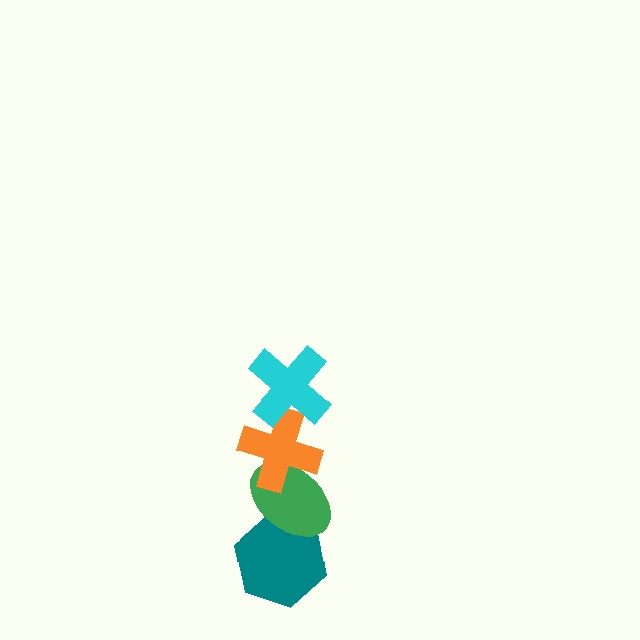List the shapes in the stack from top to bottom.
From top to bottom: the cyan cross, the orange cross, the green ellipse, the teal hexagon.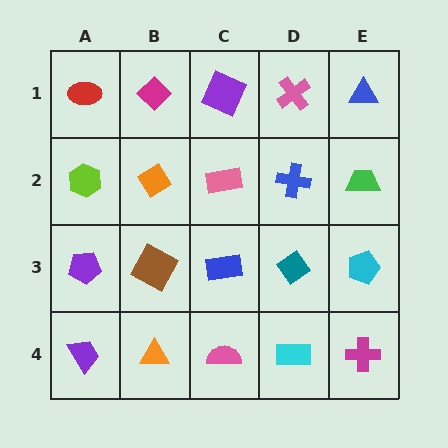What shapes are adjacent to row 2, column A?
A red ellipse (row 1, column A), a purple pentagon (row 3, column A), an orange diamond (row 2, column B).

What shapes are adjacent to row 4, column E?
A cyan pentagon (row 3, column E), a cyan rectangle (row 4, column D).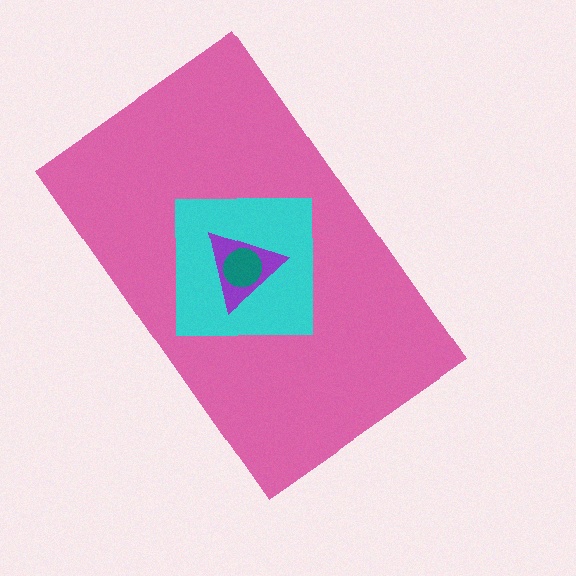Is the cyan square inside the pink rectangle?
Yes.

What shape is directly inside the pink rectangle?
The cyan square.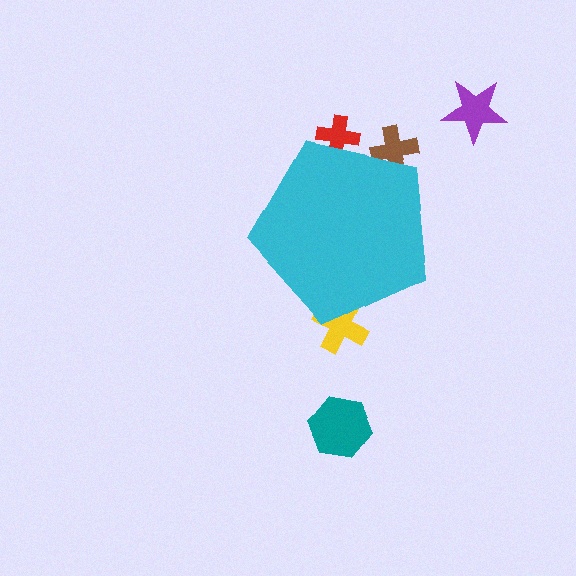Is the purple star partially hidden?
No, the purple star is fully visible.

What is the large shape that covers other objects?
A cyan pentagon.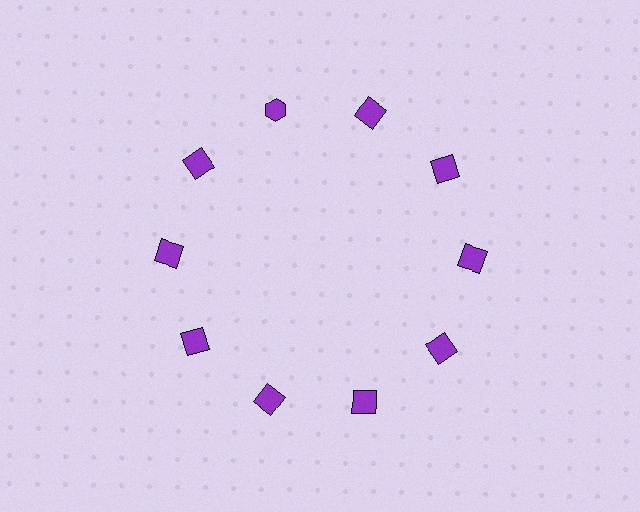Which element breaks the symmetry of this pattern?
The purple hexagon at roughly the 11 o'clock position breaks the symmetry. All other shapes are purple squares.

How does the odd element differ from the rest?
It has a different shape: hexagon instead of square.